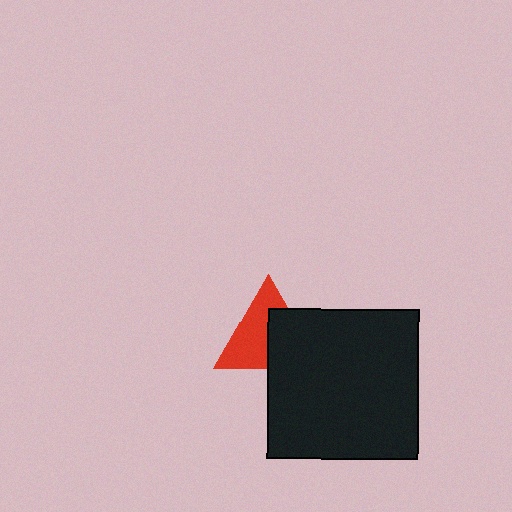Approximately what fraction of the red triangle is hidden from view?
Roughly 45% of the red triangle is hidden behind the black square.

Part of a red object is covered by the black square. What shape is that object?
It is a triangle.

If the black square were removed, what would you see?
You would see the complete red triangle.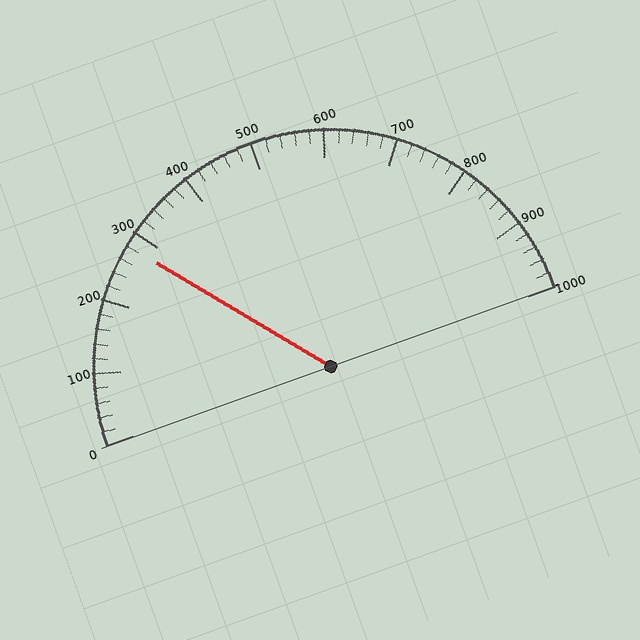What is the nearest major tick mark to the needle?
The nearest major tick mark is 300.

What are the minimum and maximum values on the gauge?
The gauge ranges from 0 to 1000.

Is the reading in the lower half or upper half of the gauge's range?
The reading is in the lower half of the range (0 to 1000).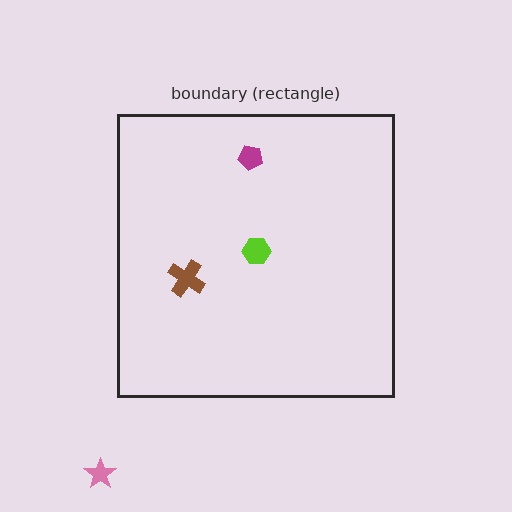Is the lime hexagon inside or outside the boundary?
Inside.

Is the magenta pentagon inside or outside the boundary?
Inside.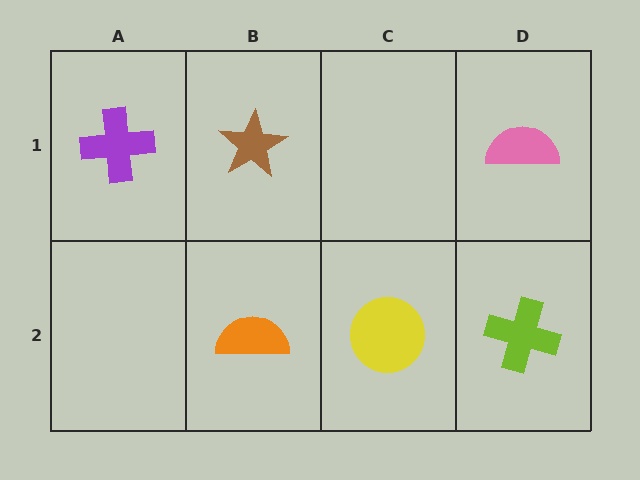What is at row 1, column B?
A brown star.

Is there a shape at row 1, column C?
No, that cell is empty.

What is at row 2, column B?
An orange semicircle.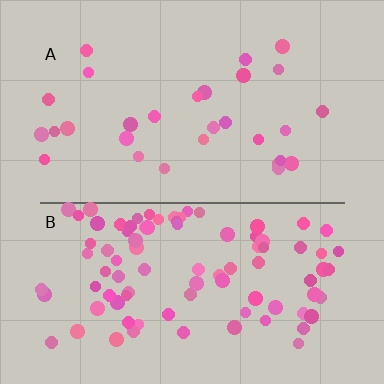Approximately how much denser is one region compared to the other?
Approximately 3.1× — region B over region A.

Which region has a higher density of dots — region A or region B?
B (the bottom).